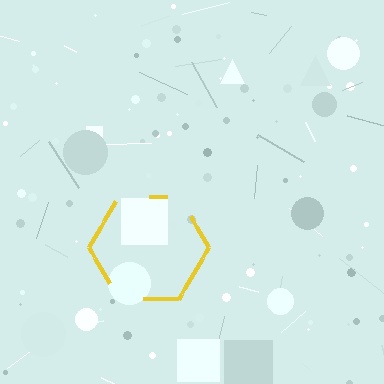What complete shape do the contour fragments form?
The contour fragments form a hexagon.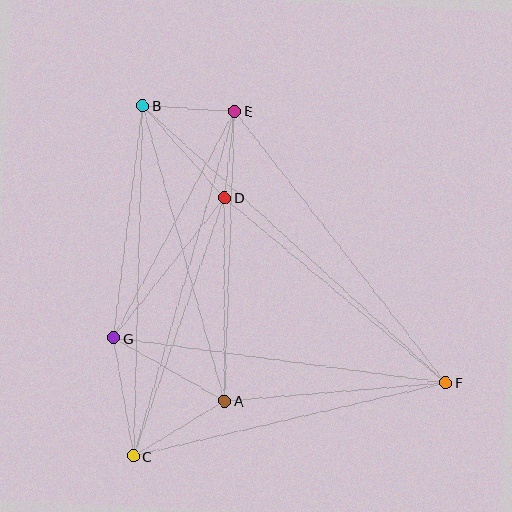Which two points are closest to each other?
Points D and E are closest to each other.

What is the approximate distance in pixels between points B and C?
The distance between B and C is approximately 350 pixels.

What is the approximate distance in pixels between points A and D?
The distance between A and D is approximately 203 pixels.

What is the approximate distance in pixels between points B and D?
The distance between B and D is approximately 123 pixels.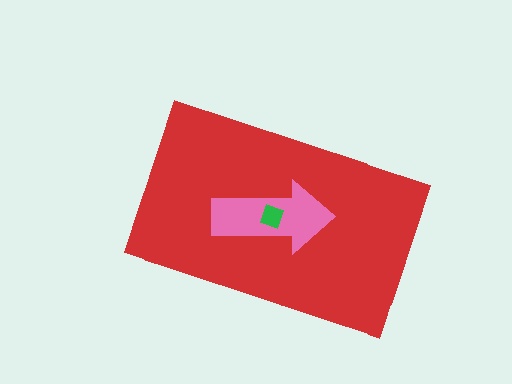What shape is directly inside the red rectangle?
The pink arrow.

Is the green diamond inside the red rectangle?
Yes.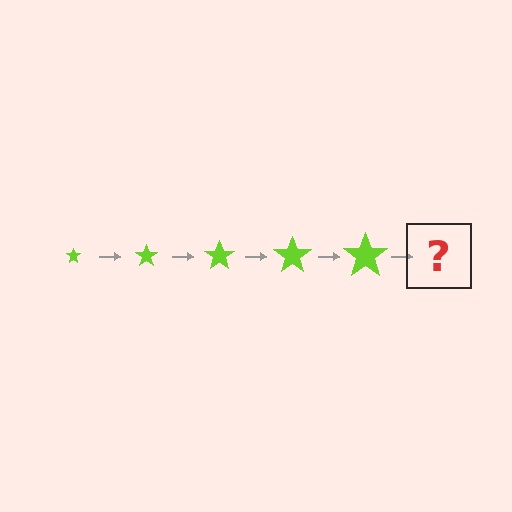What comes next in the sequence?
The next element should be a lime star, larger than the previous one.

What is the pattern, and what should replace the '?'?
The pattern is that the star gets progressively larger each step. The '?' should be a lime star, larger than the previous one.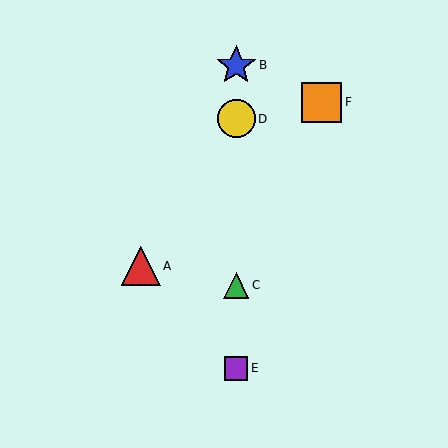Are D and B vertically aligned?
Yes, both are at x≈236.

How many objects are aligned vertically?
4 objects (B, C, D, E) are aligned vertically.